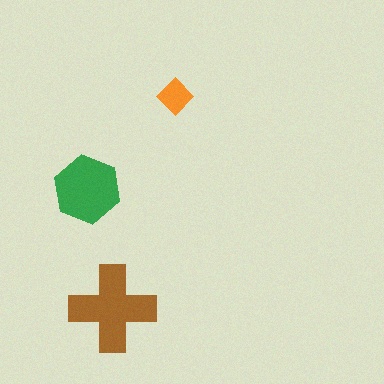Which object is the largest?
The brown cross.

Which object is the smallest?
The orange diamond.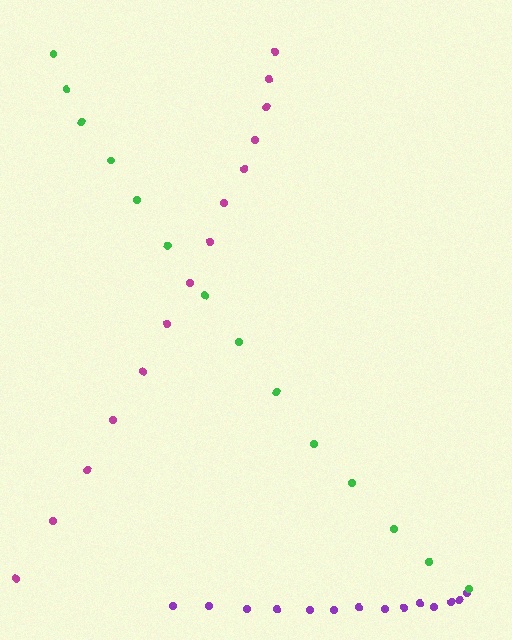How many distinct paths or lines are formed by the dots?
There are 3 distinct paths.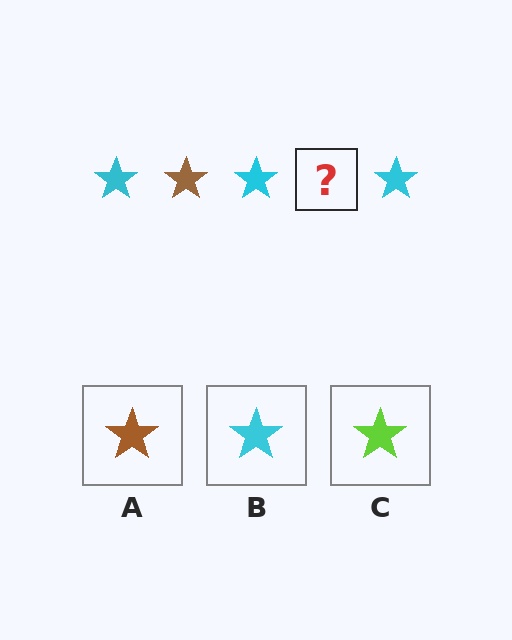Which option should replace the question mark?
Option A.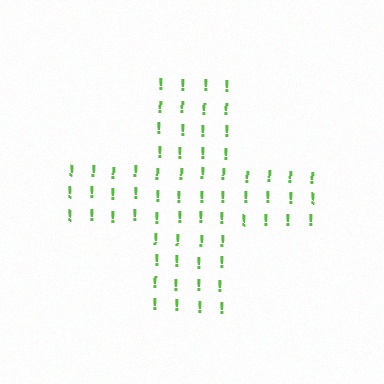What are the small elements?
The small elements are exclamation marks.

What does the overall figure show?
The overall figure shows a cross.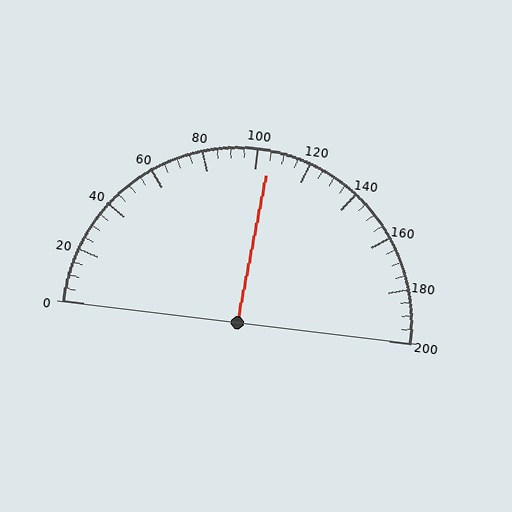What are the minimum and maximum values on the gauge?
The gauge ranges from 0 to 200.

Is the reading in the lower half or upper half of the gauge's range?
The reading is in the upper half of the range (0 to 200).